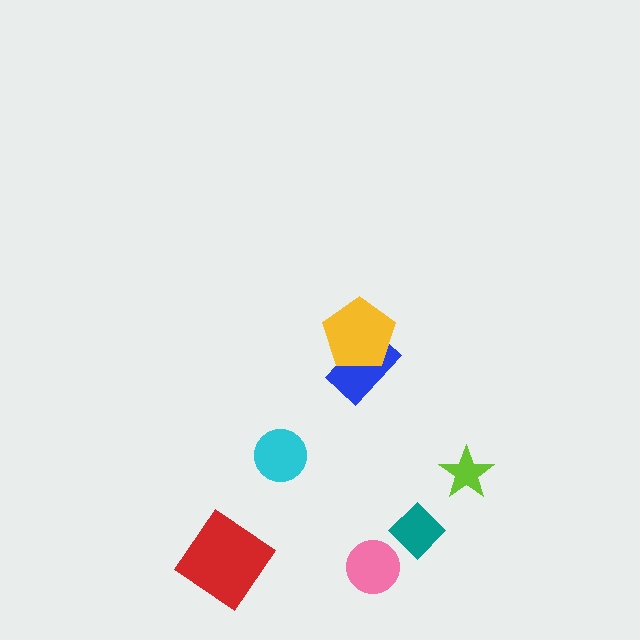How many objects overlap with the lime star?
0 objects overlap with the lime star.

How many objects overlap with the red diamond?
0 objects overlap with the red diamond.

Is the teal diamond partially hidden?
No, no other shape covers it.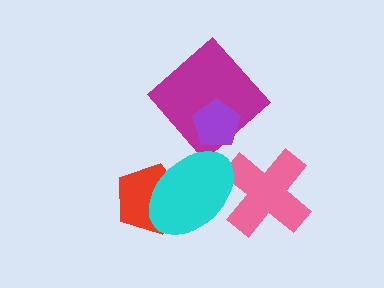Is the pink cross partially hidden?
Yes, it is partially covered by another shape.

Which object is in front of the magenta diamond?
The purple pentagon is in front of the magenta diamond.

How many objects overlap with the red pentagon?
1 object overlaps with the red pentagon.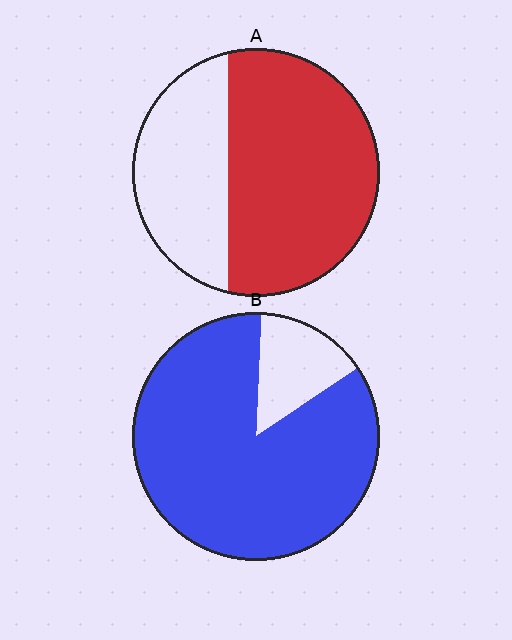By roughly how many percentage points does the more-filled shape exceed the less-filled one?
By roughly 20 percentage points (B over A).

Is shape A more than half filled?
Yes.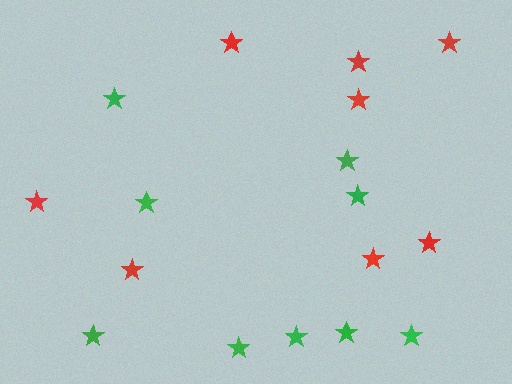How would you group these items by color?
There are 2 groups: one group of green stars (9) and one group of red stars (8).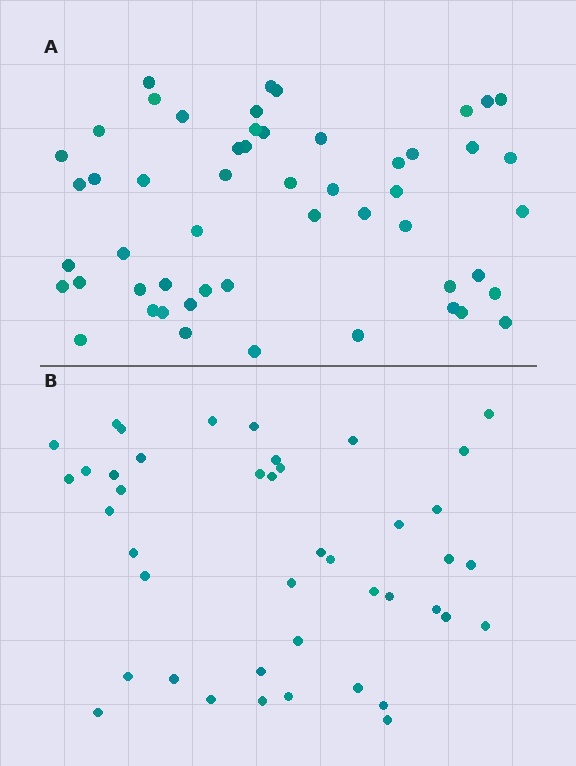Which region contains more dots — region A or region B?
Region A (the top region) has more dots.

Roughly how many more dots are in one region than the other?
Region A has roughly 10 or so more dots than region B.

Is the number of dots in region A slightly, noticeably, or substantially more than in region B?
Region A has only slightly more — the two regions are fairly close. The ratio is roughly 1.2 to 1.